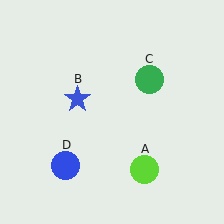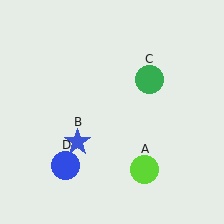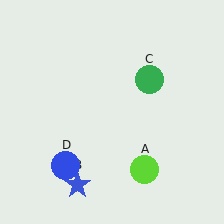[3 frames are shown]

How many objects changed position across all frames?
1 object changed position: blue star (object B).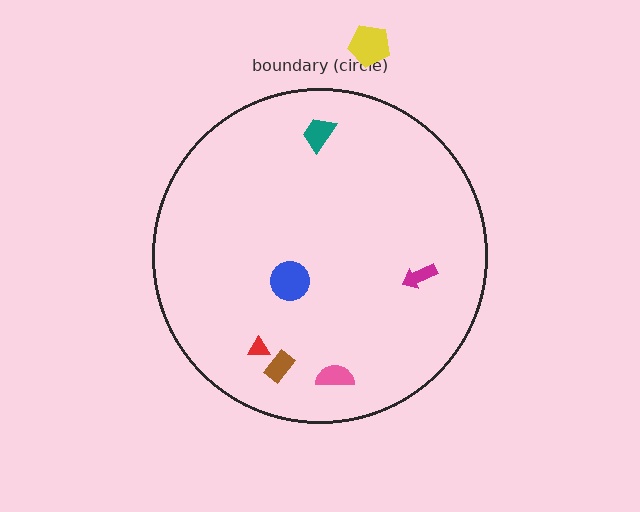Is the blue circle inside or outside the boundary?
Inside.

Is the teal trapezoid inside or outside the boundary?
Inside.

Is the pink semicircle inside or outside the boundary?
Inside.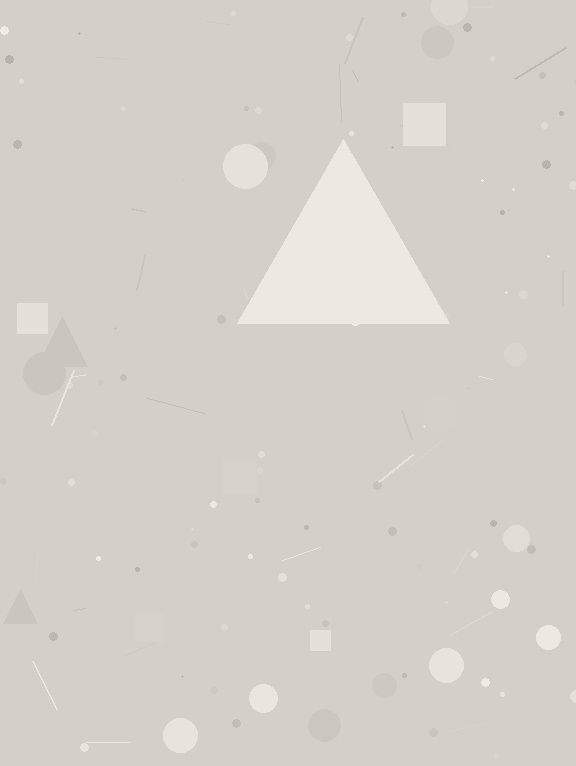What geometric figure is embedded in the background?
A triangle is embedded in the background.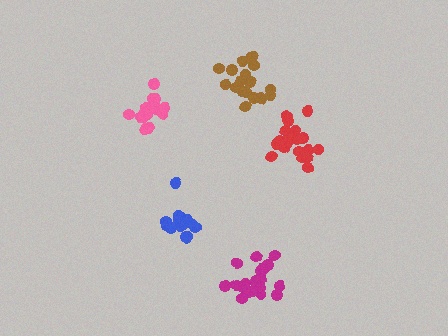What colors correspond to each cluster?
The clusters are colored: blue, red, brown, magenta, pink.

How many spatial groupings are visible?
There are 5 spatial groupings.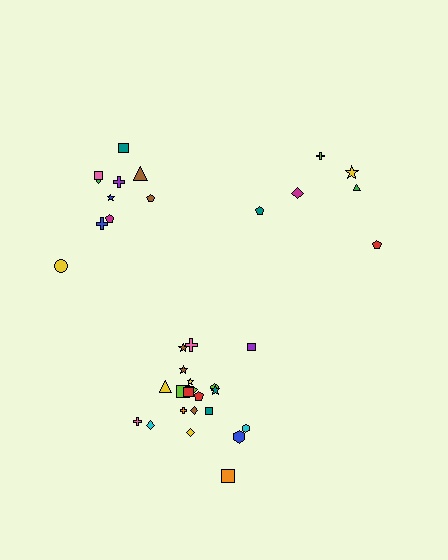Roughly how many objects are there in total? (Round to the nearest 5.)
Roughly 40 objects in total.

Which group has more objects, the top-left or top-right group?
The top-left group.